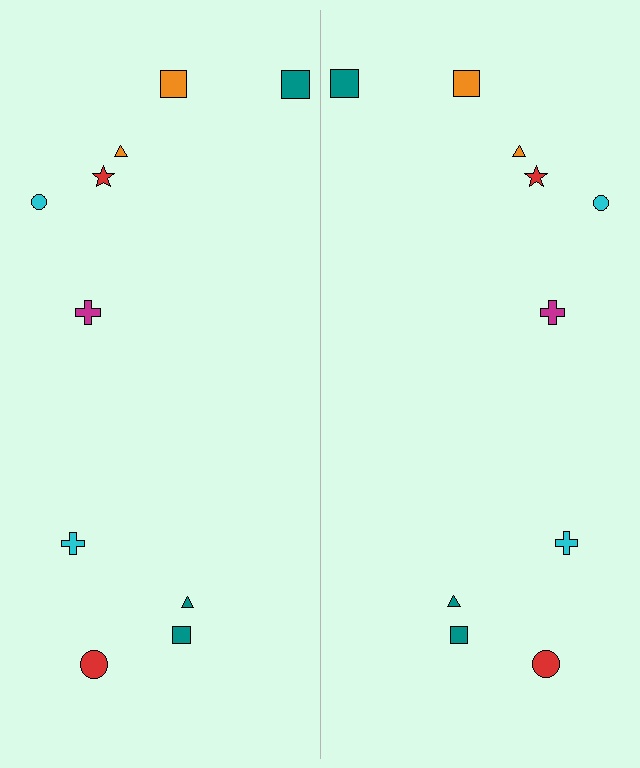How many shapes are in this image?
There are 20 shapes in this image.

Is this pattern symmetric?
Yes, this pattern has bilateral (reflection) symmetry.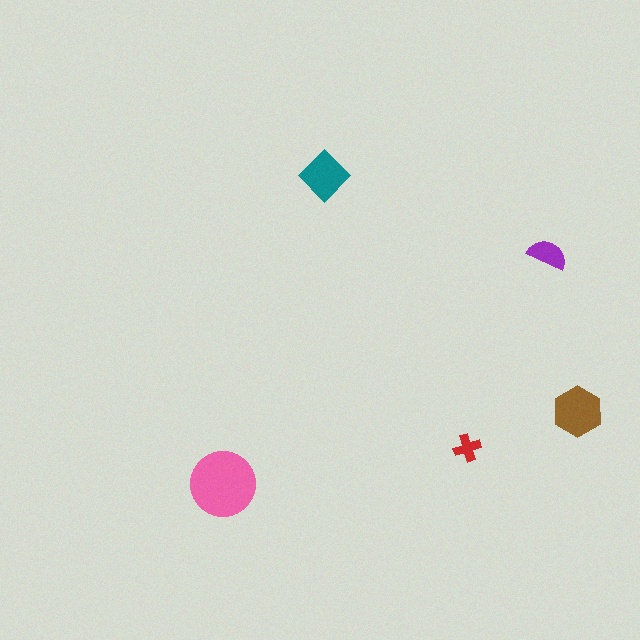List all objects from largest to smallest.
The pink circle, the brown hexagon, the teal diamond, the purple semicircle, the red cross.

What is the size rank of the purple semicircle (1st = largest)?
4th.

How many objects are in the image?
There are 5 objects in the image.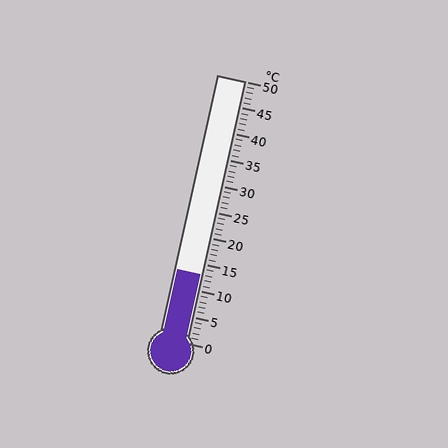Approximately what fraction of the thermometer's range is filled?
The thermometer is filled to approximately 25% of its range.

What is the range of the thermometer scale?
The thermometer scale ranges from 0°C to 50°C.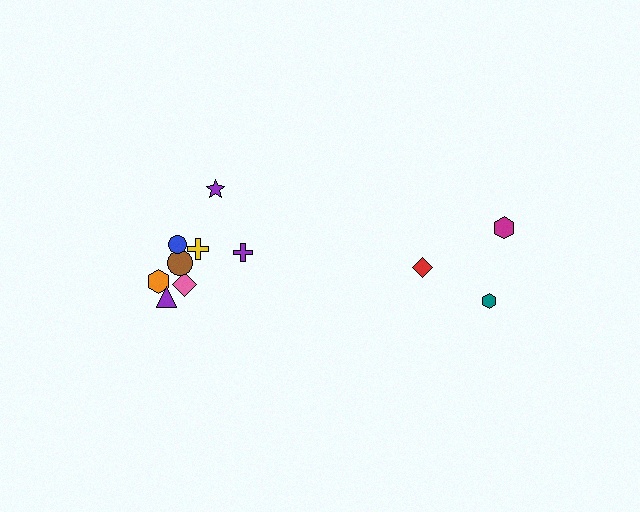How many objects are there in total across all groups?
There are 11 objects.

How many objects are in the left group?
There are 8 objects.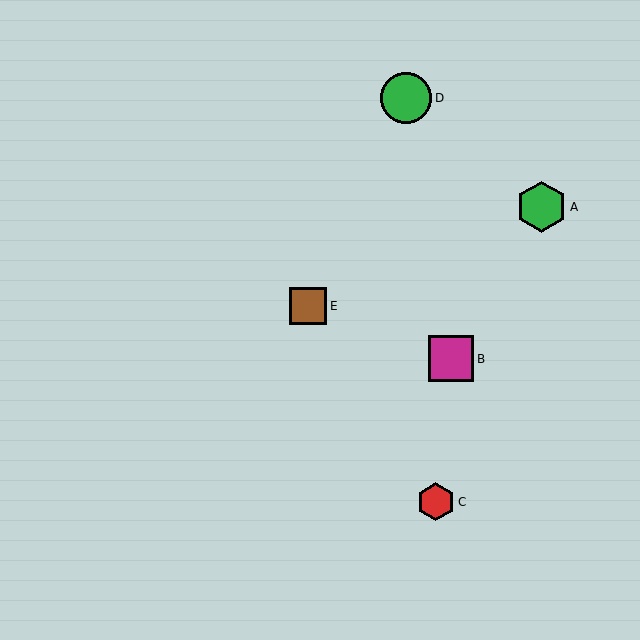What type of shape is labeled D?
Shape D is a green circle.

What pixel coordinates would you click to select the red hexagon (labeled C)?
Click at (436, 502) to select the red hexagon C.